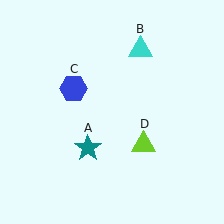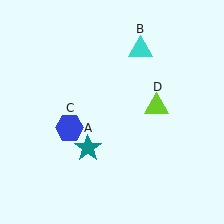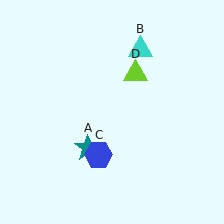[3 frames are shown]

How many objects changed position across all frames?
2 objects changed position: blue hexagon (object C), lime triangle (object D).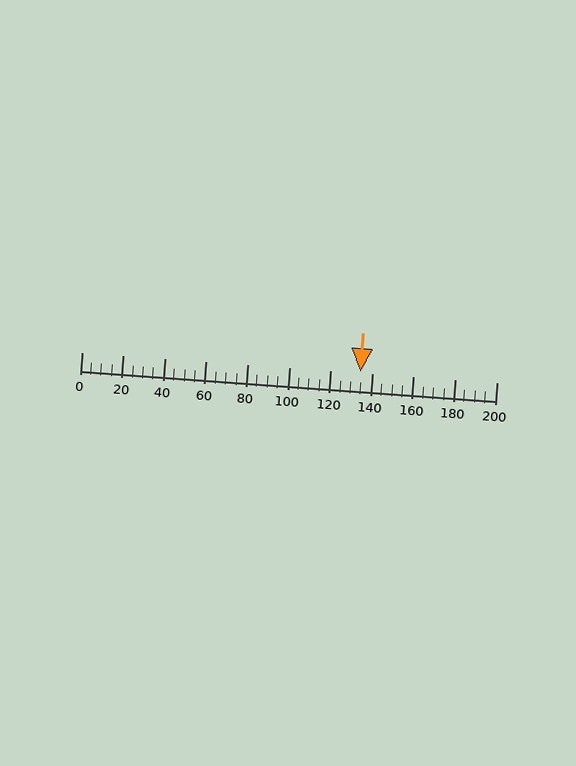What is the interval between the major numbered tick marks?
The major tick marks are spaced 20 units apart.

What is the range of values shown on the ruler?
The ruler shows values from 0 to 200.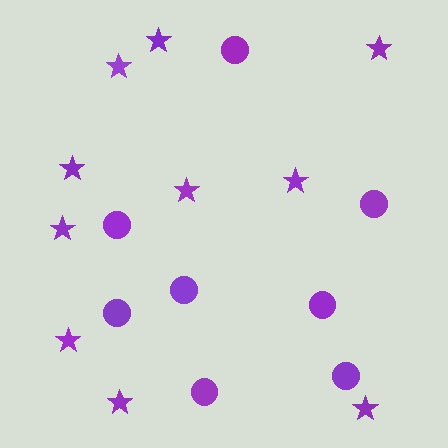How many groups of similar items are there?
There are 2 groups: one group of circles (8) and one group of stars (10).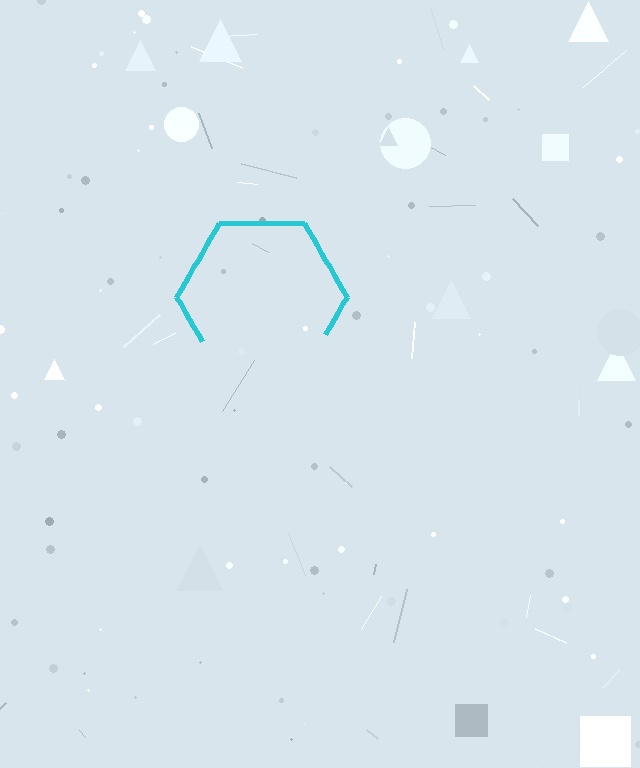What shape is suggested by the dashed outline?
The dashed outline suggests a hexagon.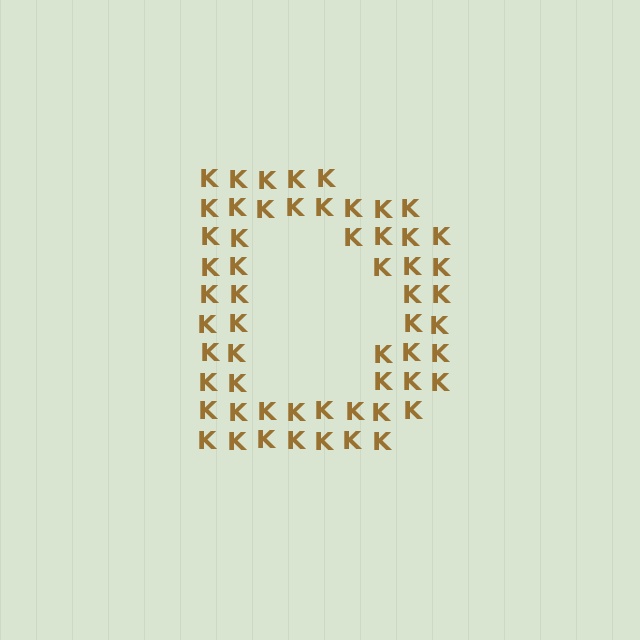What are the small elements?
The small elements are letter K's.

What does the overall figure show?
The overall figure shows the letter D.